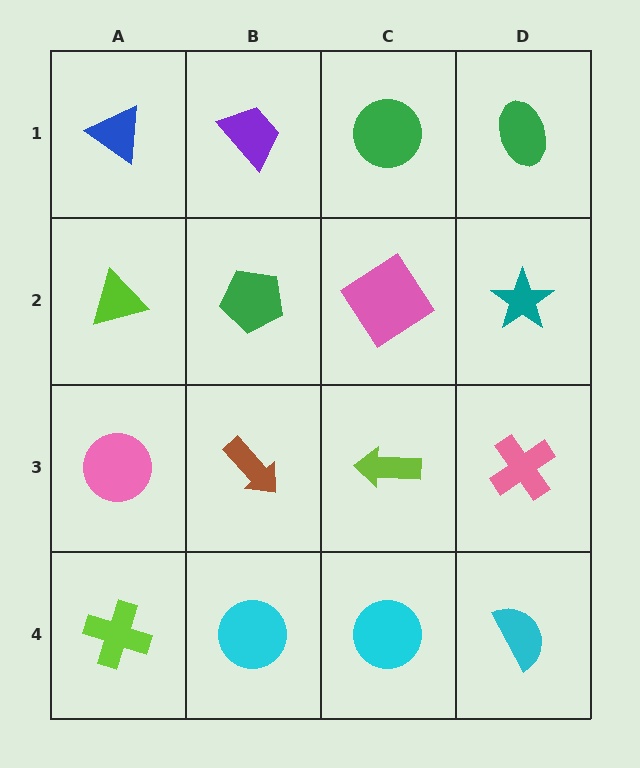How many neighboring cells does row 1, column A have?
2.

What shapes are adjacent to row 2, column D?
A green ellipse (row 1, column D), a pink cross (row 3, column D), a pink diamond (row 2, column C).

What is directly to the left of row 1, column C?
A purple trapezoid.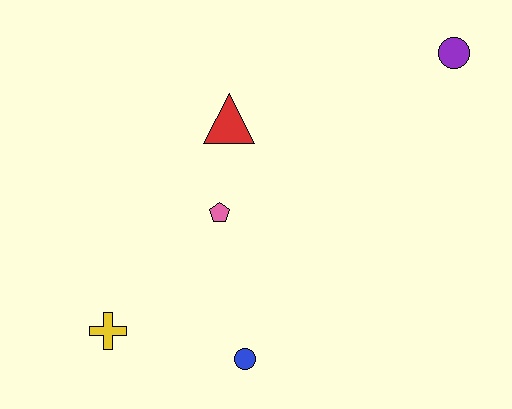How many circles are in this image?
There are 2 circles.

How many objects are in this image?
There are 5 objects.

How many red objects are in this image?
There is 1 red object.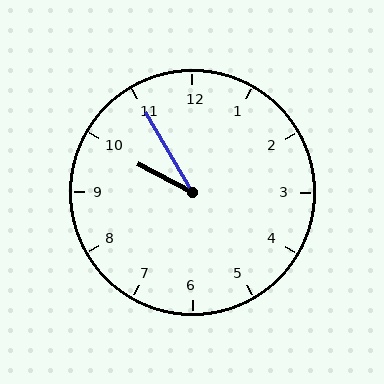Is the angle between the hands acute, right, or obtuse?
It is acute.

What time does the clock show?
9:55.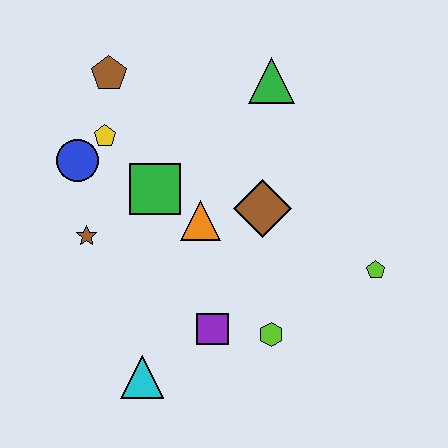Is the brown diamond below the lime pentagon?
No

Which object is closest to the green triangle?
The brown diamond is closest to the green triangle.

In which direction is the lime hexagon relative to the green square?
The lime hexagon is below the green square.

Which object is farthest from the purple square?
The brown pentagon is farthest from the purple square.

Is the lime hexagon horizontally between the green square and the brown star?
No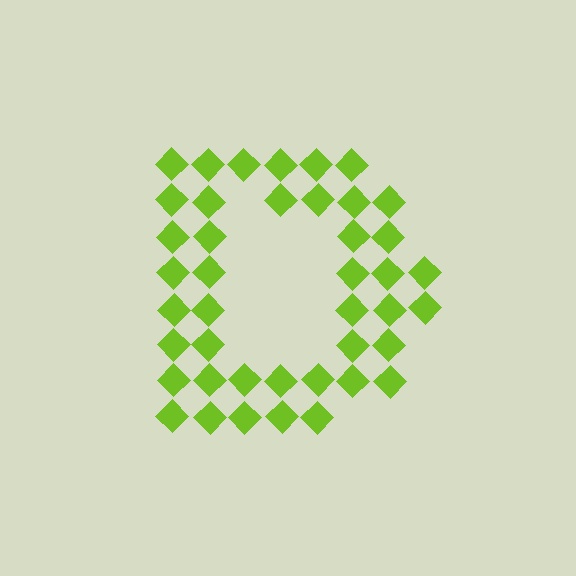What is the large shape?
The large shape is the letter D.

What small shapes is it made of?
It is made of small diamonds.